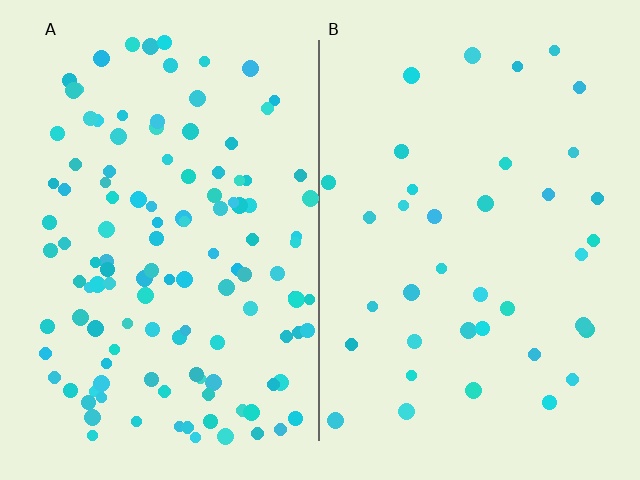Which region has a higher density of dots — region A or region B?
A (the left).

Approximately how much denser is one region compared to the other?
Approximately 3.3× — region A over region B.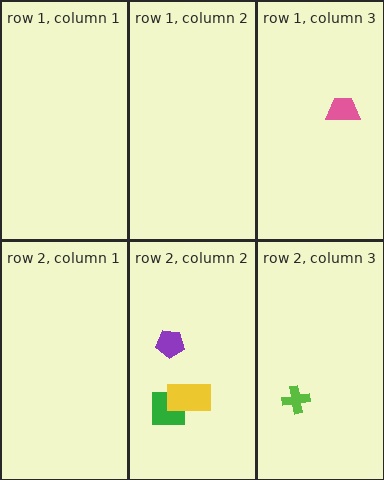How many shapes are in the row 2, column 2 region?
3.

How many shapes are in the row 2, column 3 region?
1.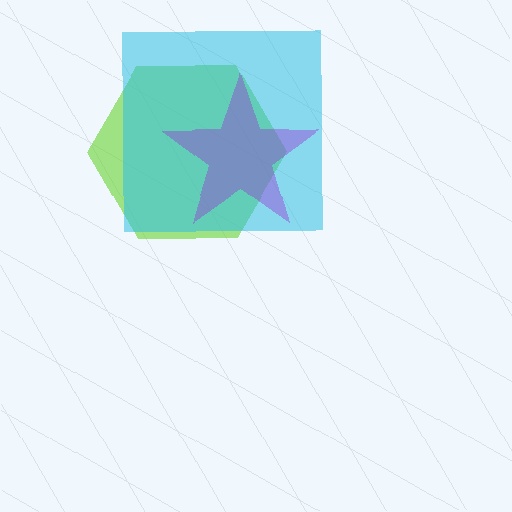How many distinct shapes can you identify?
There are 3 distinct shapes: a lime hexagon, a cyan square, a purple star.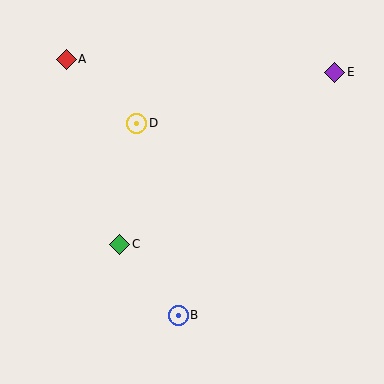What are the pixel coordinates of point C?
Point C is at (120, 244).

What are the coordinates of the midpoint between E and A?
The midpoint between E and A is at (201, 66).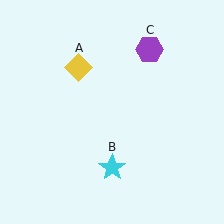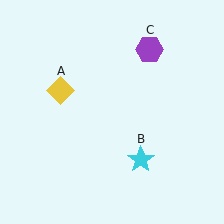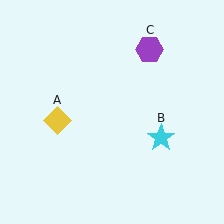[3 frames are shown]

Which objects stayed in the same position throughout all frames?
Purple hexagon (object C) remained stationary.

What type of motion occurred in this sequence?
The yellow diamond (object A), cyan star (object B) rotated counterclockwise around the center of the scene.